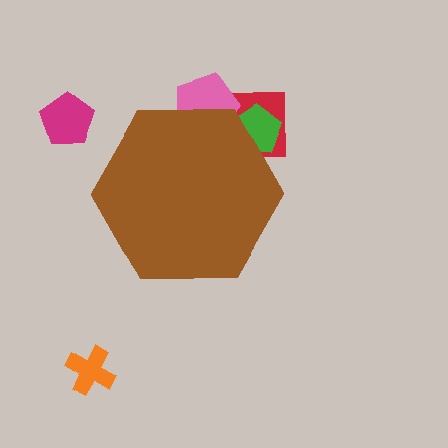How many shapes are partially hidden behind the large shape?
3 shapes are partially hidden.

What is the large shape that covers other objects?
A brown hexagon.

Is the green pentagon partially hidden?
Yes, the green pentagon is partially hidden behind the brown hexagon.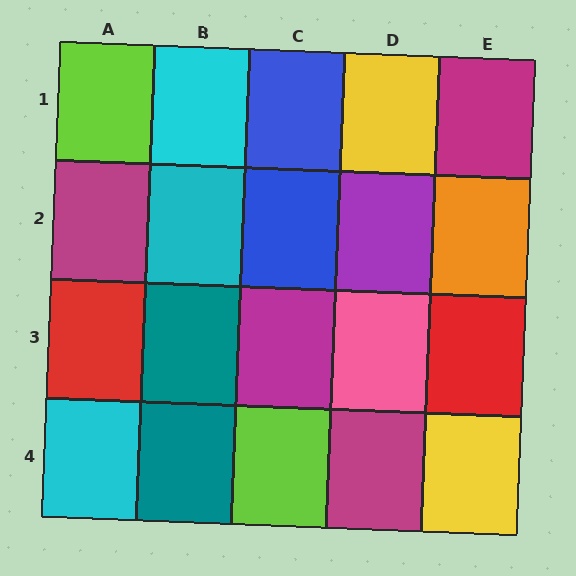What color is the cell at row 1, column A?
Lime.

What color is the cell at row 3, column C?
Magenta.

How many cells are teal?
2 cells are teal.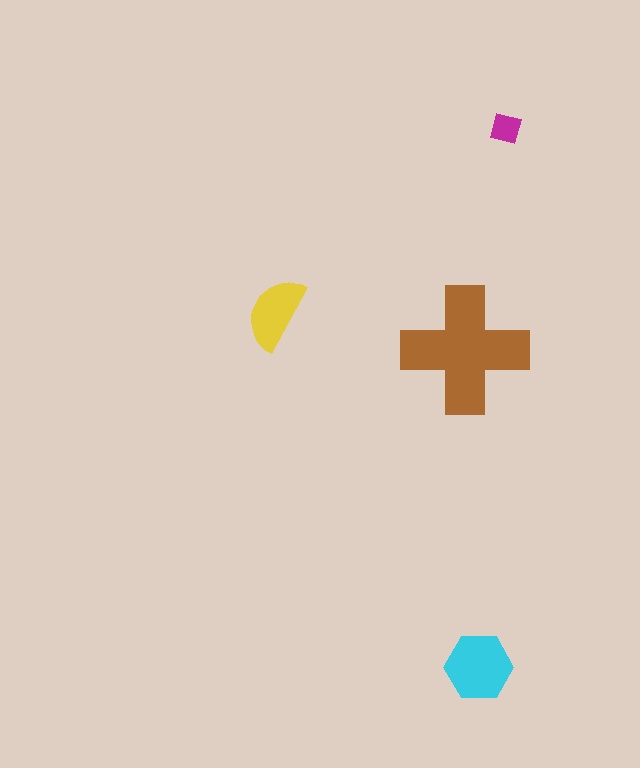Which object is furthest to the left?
The yellow semicircle is leftmost.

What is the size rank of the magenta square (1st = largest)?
4th.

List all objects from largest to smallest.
The brown cross, the cyan hexagon, the yellow semicircle, the magenta square.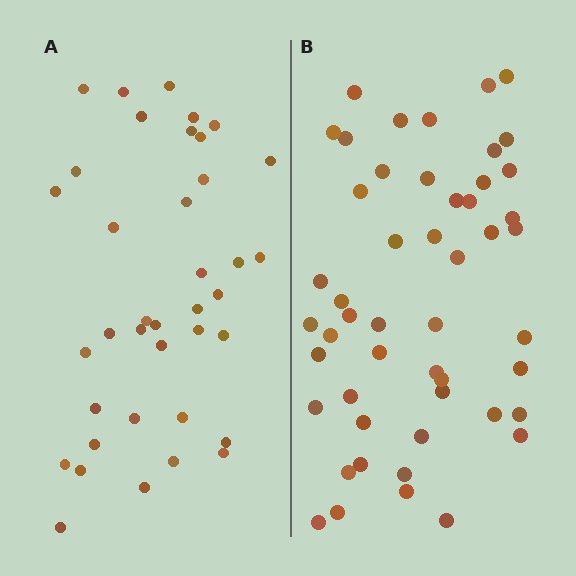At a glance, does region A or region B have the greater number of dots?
Region B (the right region) has more dots.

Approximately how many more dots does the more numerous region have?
Region B has roughly 12 or so more dots than region A.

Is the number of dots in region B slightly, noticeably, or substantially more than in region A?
Region B has noticeably more, but not dramatically so. The ratio is roughly 1.3 to 1.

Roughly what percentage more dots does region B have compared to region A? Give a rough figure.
About 30% more.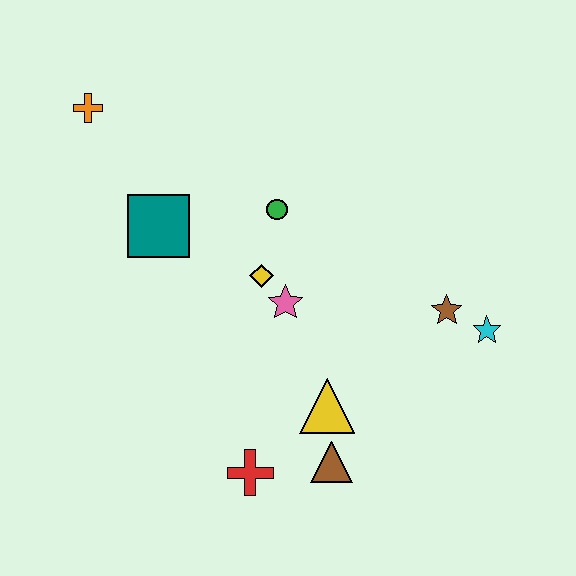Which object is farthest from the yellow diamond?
The orange cross is farthest from the yellow diamond.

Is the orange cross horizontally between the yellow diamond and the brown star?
No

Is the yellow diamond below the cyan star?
No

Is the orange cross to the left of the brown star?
Yes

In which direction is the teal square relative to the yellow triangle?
The teal square is above the yellow triangle.